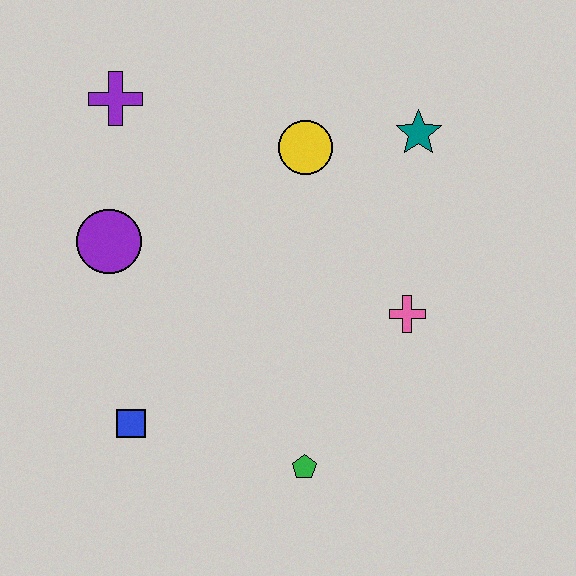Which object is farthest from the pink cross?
The purple cross is farthest from the pink cross.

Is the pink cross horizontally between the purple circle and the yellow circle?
No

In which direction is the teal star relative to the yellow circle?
The teal star is to the right of the yellow circle.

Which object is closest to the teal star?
The yellow circle is closest to the teal star.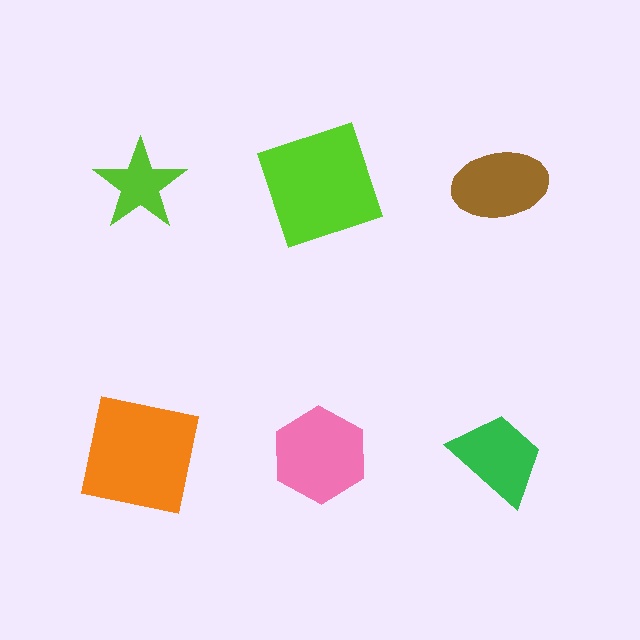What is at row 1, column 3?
A brown ellipse.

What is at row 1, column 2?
A lime square.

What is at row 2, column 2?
A pink hexagon.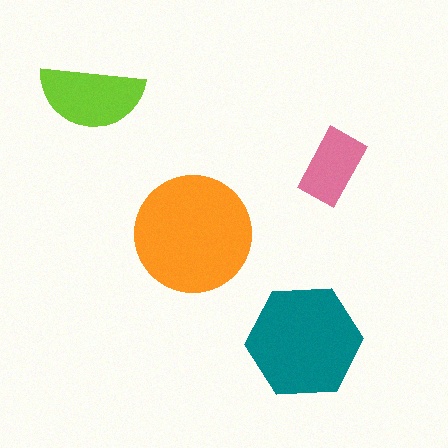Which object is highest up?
The lime semicircle is topmost.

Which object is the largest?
The orange circle.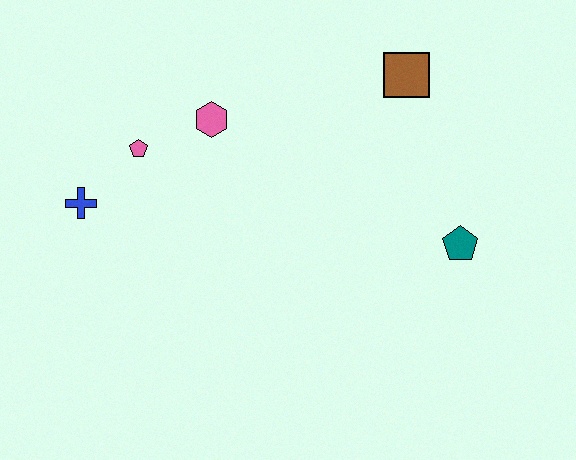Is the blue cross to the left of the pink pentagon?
Yes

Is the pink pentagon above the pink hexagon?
No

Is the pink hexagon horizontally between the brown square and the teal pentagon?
No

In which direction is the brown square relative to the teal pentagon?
The brown square is above the teal pentagon.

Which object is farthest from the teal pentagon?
The blue cross is farthest from the teal pentagon.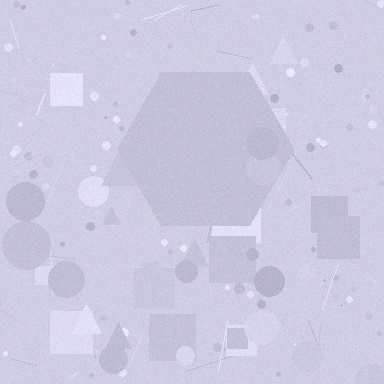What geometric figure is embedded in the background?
A hexagon is embedded in the background.